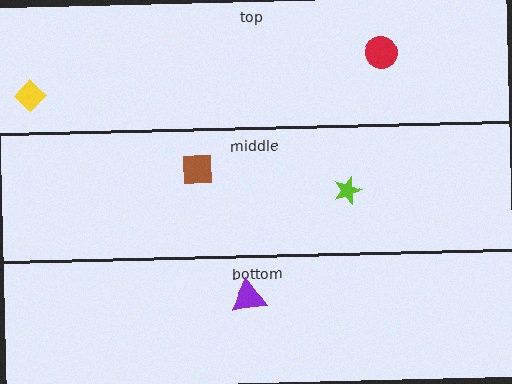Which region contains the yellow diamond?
The top region.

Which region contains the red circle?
The top region.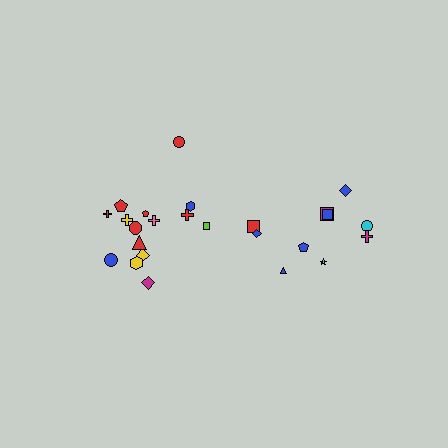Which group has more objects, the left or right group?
The left group.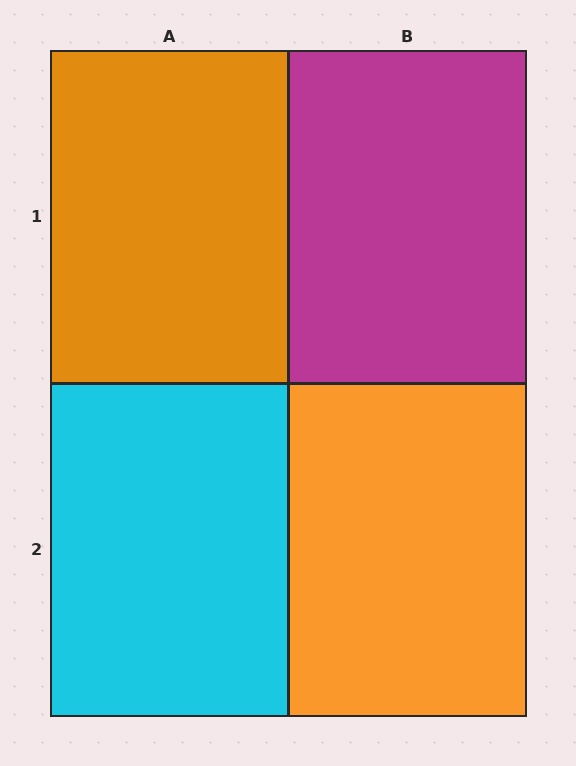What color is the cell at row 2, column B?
Orange.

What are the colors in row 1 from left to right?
Orange, magenta.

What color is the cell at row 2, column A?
Cyan.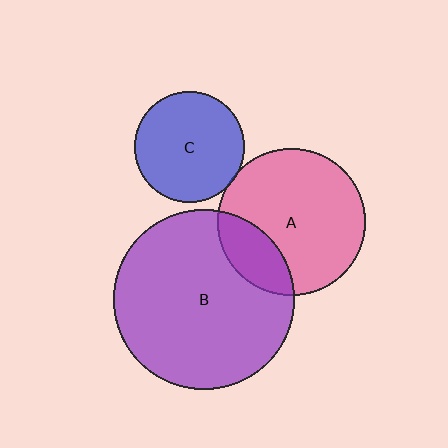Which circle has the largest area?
Circle B (purple).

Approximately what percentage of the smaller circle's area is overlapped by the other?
Approximately 20%.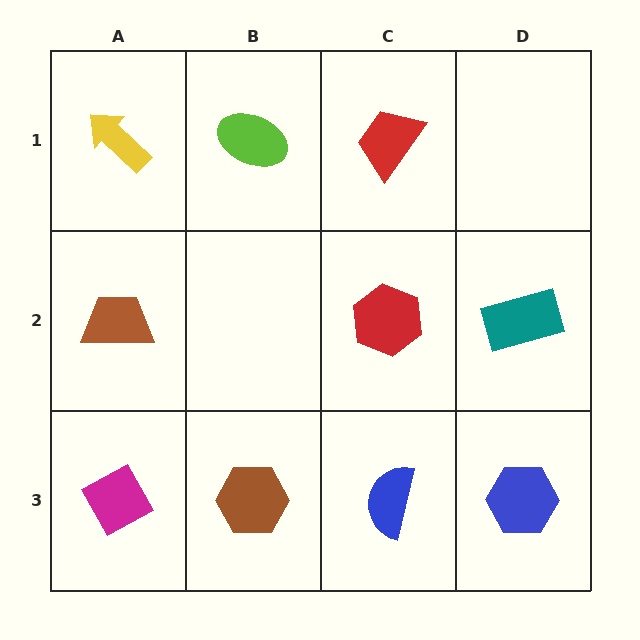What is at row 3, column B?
A brown hexagon.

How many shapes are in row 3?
4 shapes.